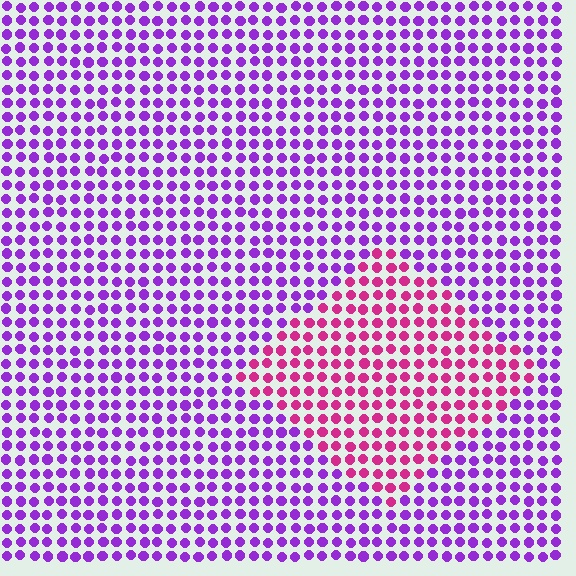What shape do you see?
I see a diamond.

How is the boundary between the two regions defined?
The boundary is defined purely by a slight shift in hue (about 48 degrees). Spacing, size, and orientation are identical on both sides.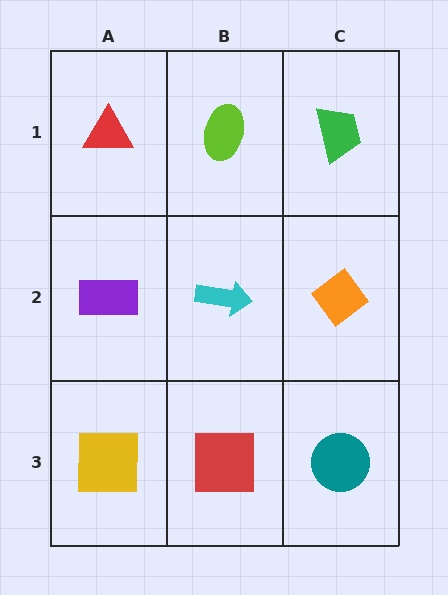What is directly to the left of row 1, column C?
A lime ellipse.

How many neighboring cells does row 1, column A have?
2.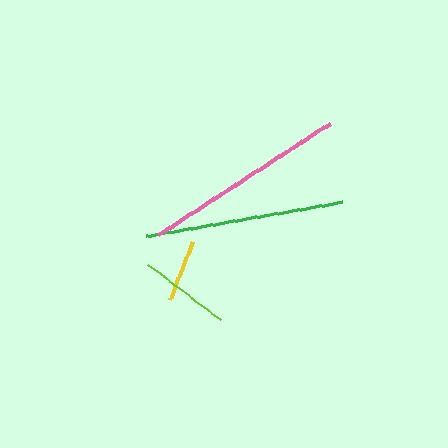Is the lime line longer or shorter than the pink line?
The pink line is longer than the lime line.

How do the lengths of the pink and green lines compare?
The pink and green lines are approximately the same length.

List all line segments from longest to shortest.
From longest to shortest: pink, green, lime, yellow.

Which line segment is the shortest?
The yellow line is the shortest at approximately 62 pixels.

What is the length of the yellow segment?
The yellow segment is approximately 62 pixels long.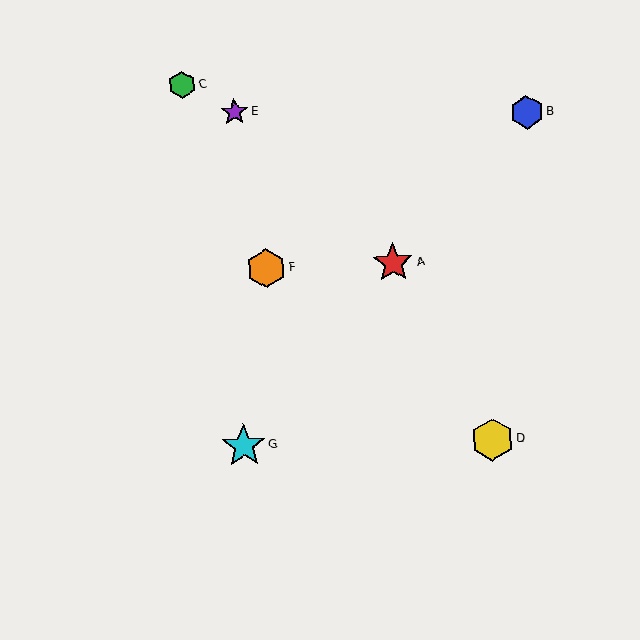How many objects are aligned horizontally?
2 objects (A, F) are aligned horizontally.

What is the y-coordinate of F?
Object F is at y≈269.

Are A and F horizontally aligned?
Yes, both are at y≈263.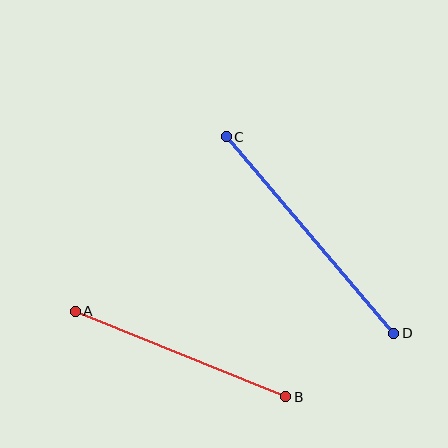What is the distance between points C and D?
The distance is approximately 258 pixels.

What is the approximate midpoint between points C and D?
The midpoint is at approximately (310, 235) pixels.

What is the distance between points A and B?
The distance is approximately 227 pixels.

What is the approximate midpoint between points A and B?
The midpoint is at approximately (181, 354) pixels.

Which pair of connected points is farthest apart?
Points C and D are farthest apart.